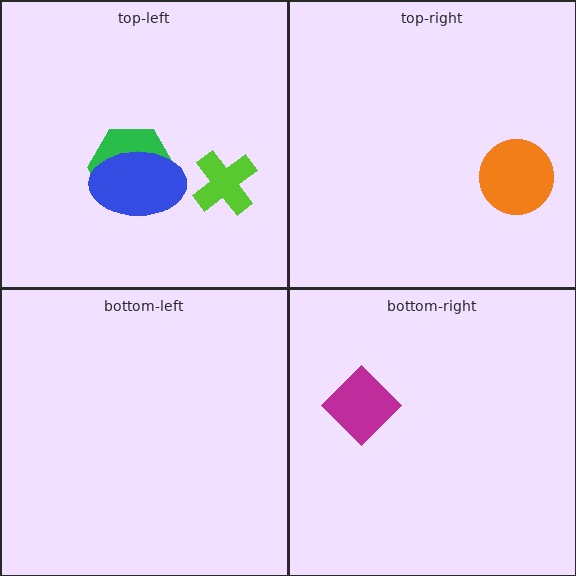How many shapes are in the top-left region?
3.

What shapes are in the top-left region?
The lime cross, the green hexagon, the blue ellipse.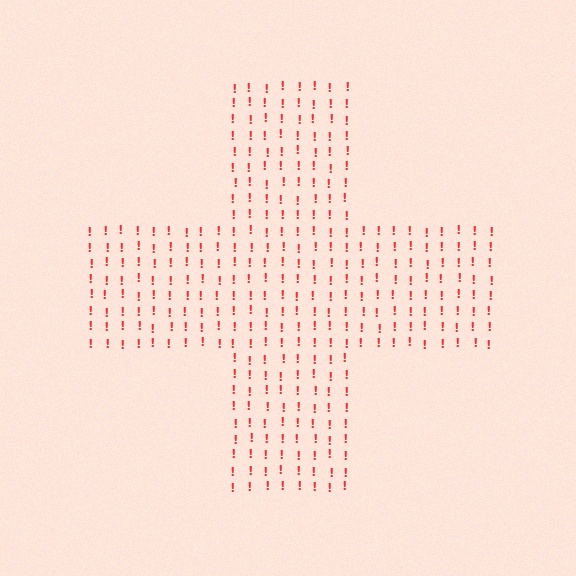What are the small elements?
The small elements are exclamation marks.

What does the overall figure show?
The overall figure shows a cross.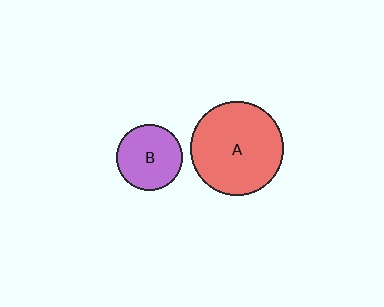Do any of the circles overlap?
No, none of the circles overlap.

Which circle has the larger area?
Circle A (red).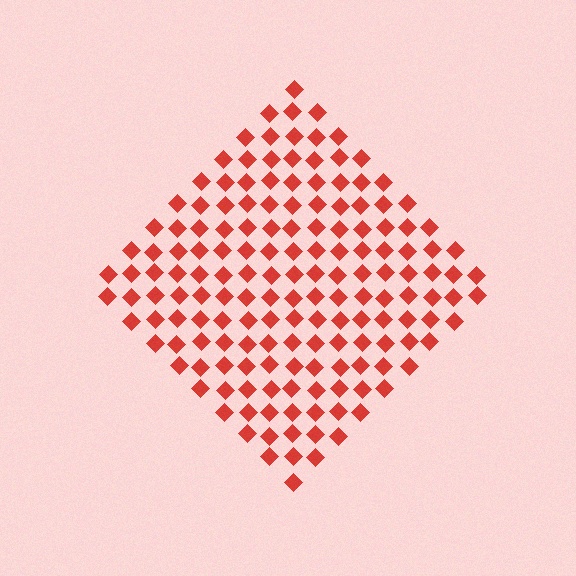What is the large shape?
The large shape is a diamond.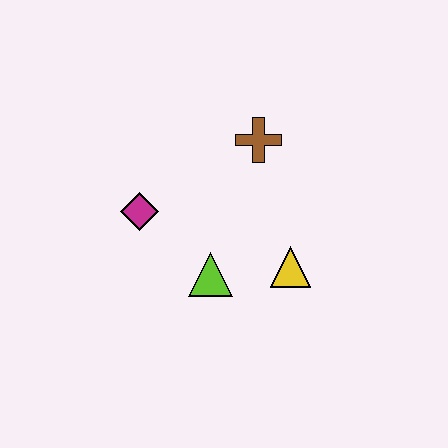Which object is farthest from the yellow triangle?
The magenta diamond is farthest from the yellow triangle.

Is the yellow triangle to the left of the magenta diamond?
No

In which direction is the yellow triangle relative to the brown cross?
The yellow triangle is below the brown cross.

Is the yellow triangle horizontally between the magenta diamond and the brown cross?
No